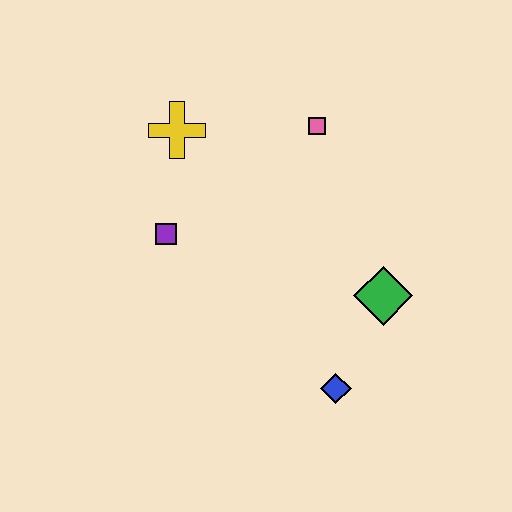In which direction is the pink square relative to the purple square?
The pink square is to the right of the purple square.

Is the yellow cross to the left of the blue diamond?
Yes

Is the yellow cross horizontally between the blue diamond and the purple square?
Yes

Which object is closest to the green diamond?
The blue diamond is closest to the green diamond.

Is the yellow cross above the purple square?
Yes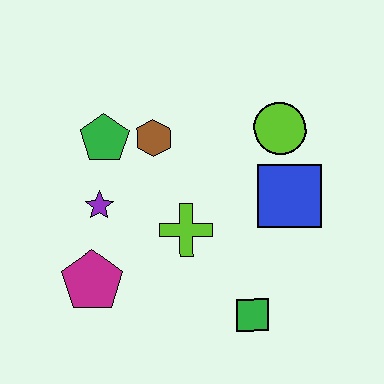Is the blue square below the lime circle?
Yes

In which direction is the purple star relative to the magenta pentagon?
The purple star is above the magenta pentagon.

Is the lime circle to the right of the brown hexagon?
Yes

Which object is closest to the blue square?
The lime circle is closest to the blue square.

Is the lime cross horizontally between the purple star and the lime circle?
Yes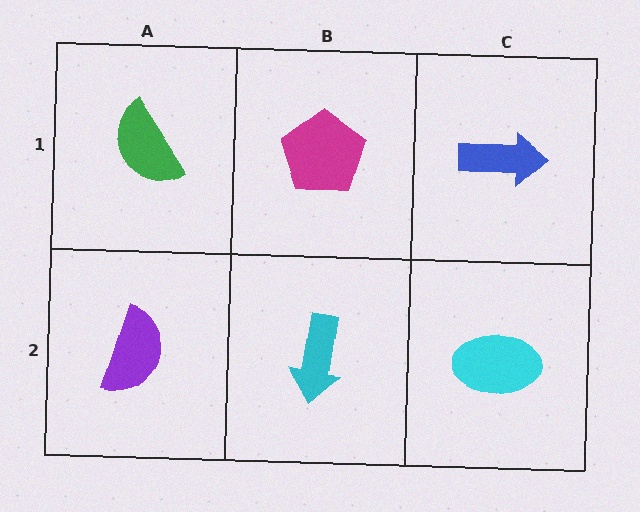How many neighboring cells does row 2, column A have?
2.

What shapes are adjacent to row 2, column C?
A blue arrow (row 1, column C), a cyan arrow (row 2, column B).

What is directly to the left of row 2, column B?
A purple semicircle.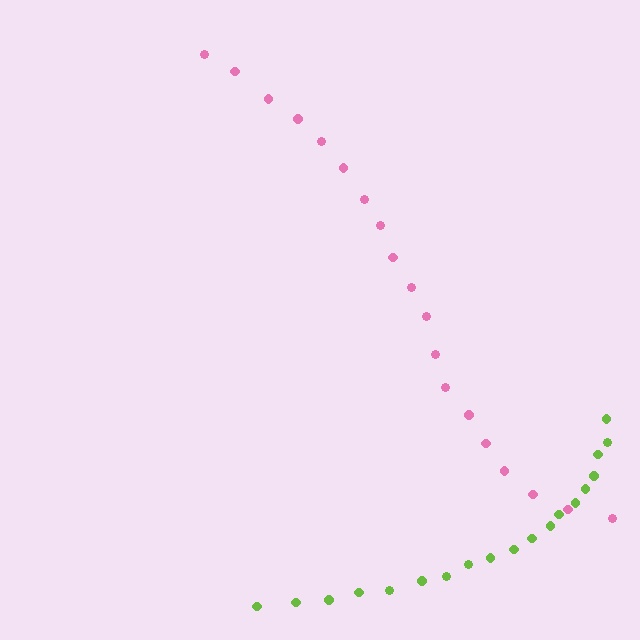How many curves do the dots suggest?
There are 2 distinct paths.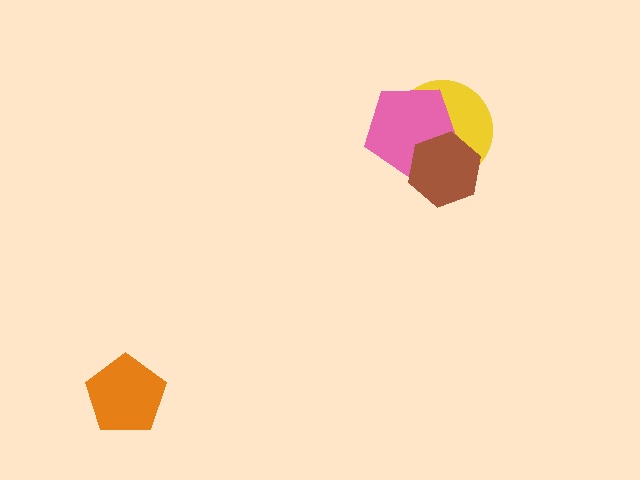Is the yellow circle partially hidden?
Yes, it is partially covered by another shape.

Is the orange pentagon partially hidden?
No, no other shape covers it.